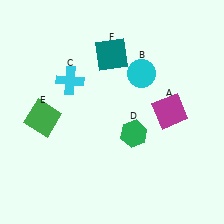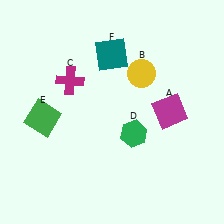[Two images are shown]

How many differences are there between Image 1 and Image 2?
There are 2 differences between the two images.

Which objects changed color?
B changed from cyan to yellow. C changed from cyan to magenta.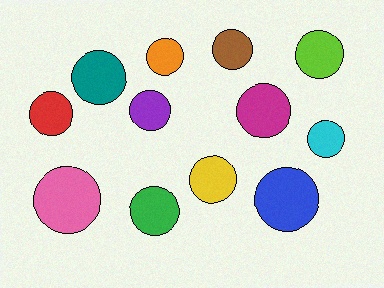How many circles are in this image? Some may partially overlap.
There are 12 circles.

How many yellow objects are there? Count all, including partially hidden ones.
There is 1 yellow object.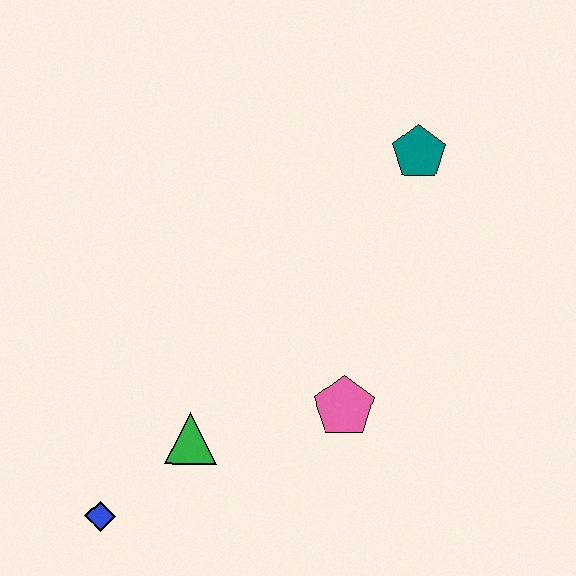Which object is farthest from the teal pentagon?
The blue diamond is farthest from the teal pentagon.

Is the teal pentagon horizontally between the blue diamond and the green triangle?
No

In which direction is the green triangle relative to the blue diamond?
The green triangle is to the right of the blue diamond.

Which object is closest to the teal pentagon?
The pink pentagon is closest to the teal pentagon.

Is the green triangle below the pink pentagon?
Yes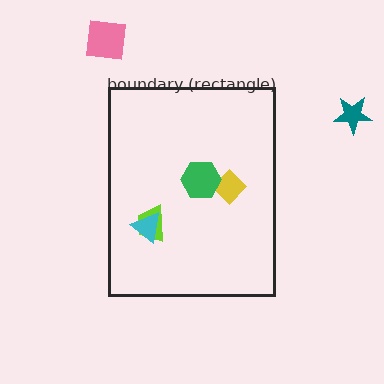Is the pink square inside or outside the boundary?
Outside.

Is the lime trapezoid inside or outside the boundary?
Inside.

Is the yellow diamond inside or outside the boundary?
Inside.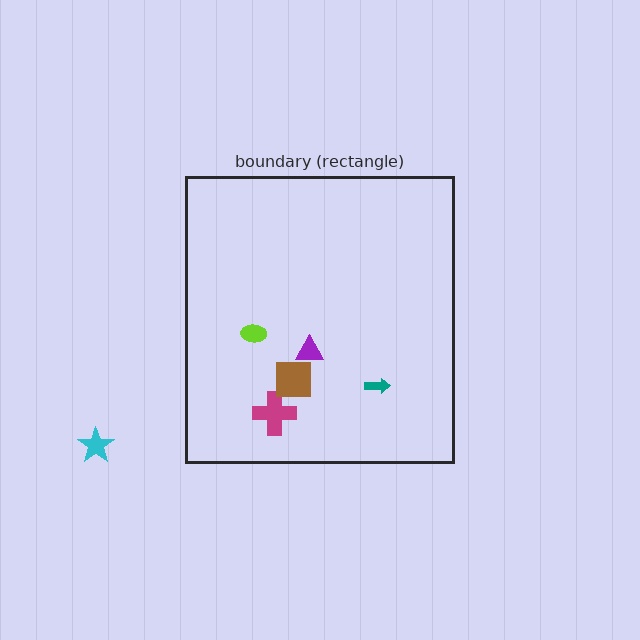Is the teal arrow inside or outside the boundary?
Inside.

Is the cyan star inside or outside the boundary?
Outside.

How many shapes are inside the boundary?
5 inside, 1 outside.